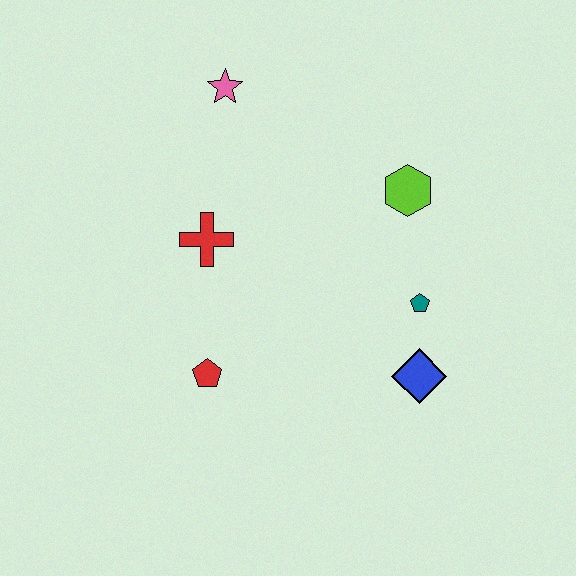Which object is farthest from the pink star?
The blue diamond is farthest from the pink star.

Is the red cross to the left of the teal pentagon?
Yes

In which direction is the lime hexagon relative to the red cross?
The lime hexagon is to the right of the red cross.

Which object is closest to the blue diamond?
The teal pentagon is closest to the blue diamond.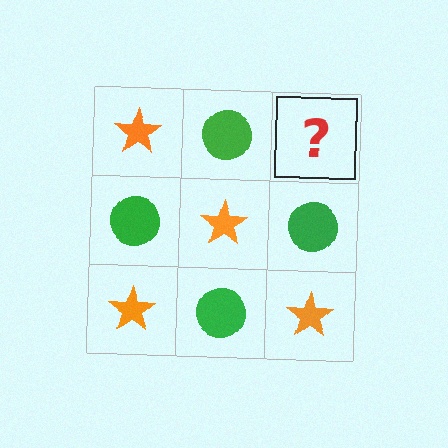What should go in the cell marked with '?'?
The missing cell should contain an orange star.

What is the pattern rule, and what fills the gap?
The rule is that it alternates orange star and green circle in a checkerboard pattern. The gap should be filled with an orange star.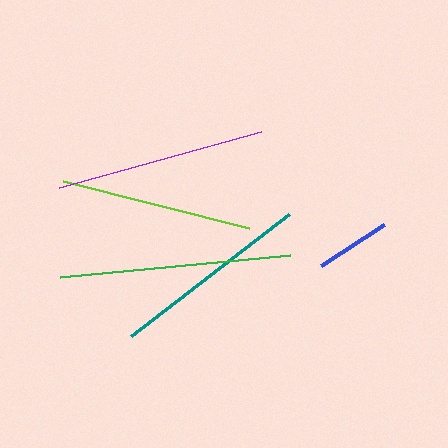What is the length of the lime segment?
The lime segment is approximately 192 pixels long.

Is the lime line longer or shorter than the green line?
The green line is longer than the lime line.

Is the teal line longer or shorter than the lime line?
The teal line is longer than the lime line.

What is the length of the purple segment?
The purple segment is approximately 210 pixels long.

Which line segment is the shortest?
The blue line is the shortest at approximately 75 pixels.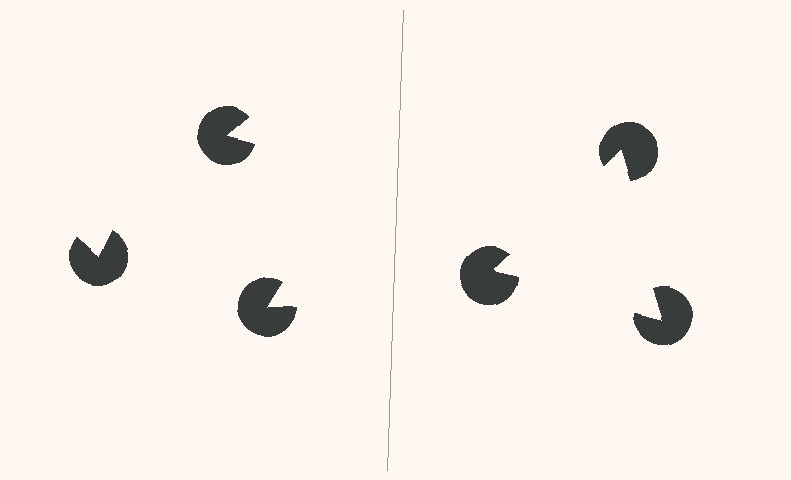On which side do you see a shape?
An illusory triangle appears on the right side. On the left side the wedge cuts are rotated, so no coherent shape forms.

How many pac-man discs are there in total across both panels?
6 — 3 on each side.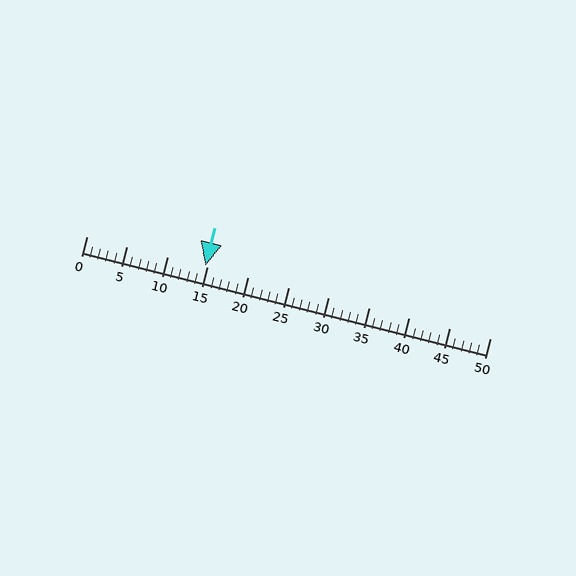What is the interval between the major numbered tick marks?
The major tick marks are spaced 5 units apart.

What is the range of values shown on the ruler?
The ruler shows values from 0 to 50.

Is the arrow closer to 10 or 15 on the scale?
The arrow is closer to 15.